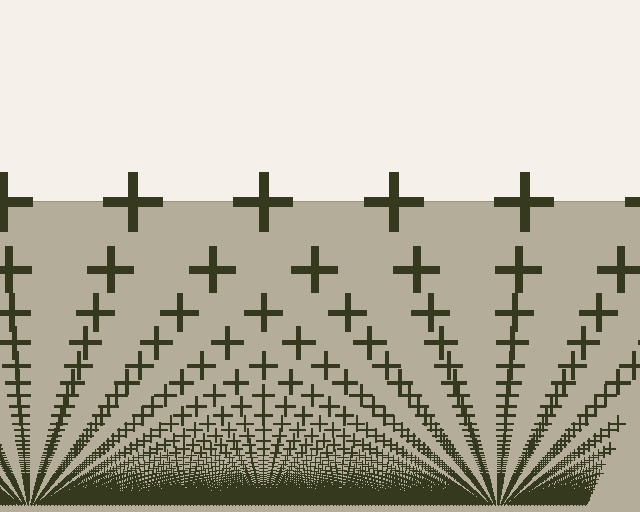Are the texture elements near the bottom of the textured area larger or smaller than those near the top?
Smaller. The gradient is inverted — elements near the bottom are smaller and denser.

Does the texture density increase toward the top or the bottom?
Density increases toward the bottom.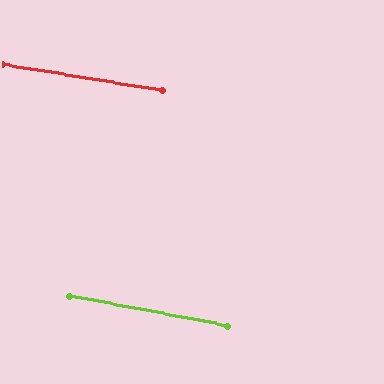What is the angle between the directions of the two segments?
Approximately 1 degree.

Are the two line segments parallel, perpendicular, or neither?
Parallel — their directions differ by only 1.5°.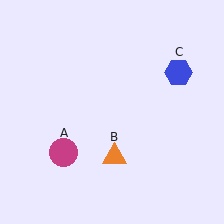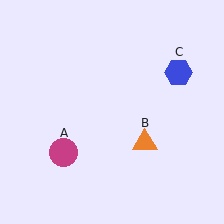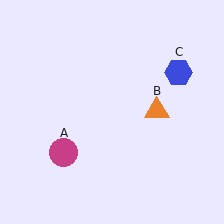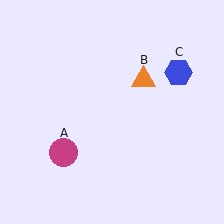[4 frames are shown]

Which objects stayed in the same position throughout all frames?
Magenta circle (object A) and blue hexagon (object C) remained stationary.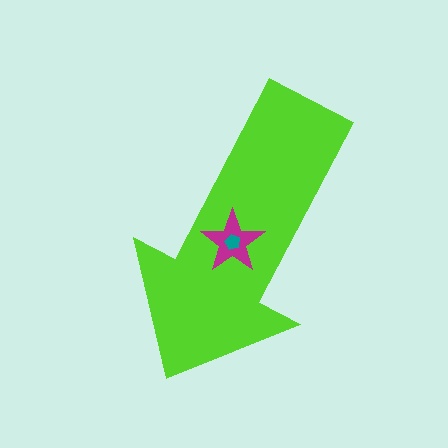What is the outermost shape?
The lime arrow.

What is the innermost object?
The teal pentagon.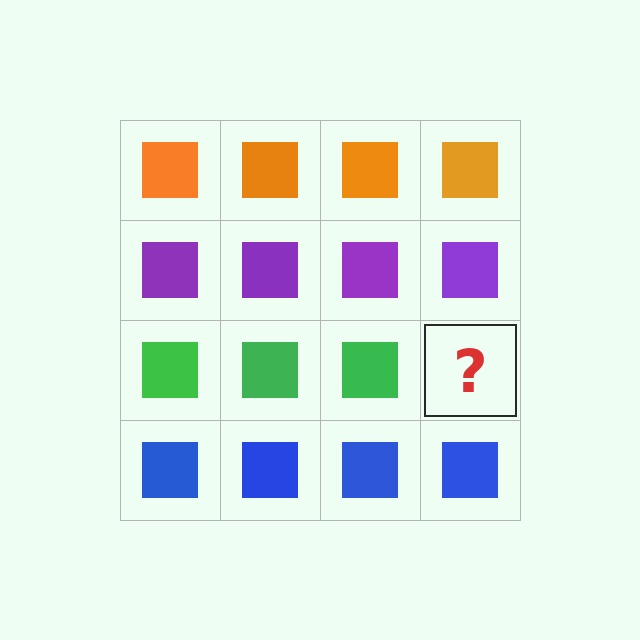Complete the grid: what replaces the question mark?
The question mark should be replaced with a green square.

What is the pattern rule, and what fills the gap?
The rule is that each row has a consistent color. The gap should be filled with a green square.